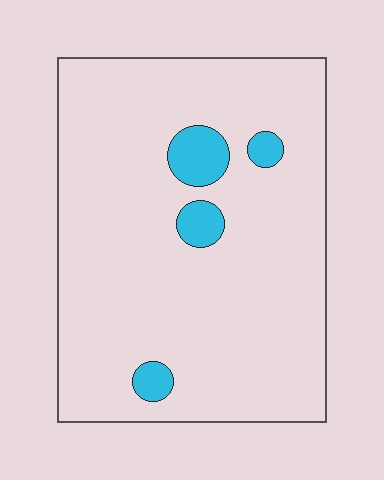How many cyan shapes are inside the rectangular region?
4.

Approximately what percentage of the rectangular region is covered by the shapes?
Approximately 5%.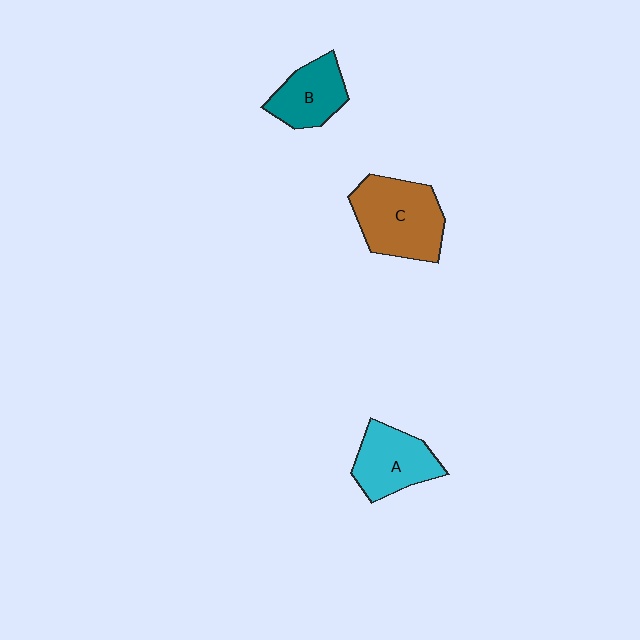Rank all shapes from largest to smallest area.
From largest to smallest: C (brown), A (cyan), B (teal).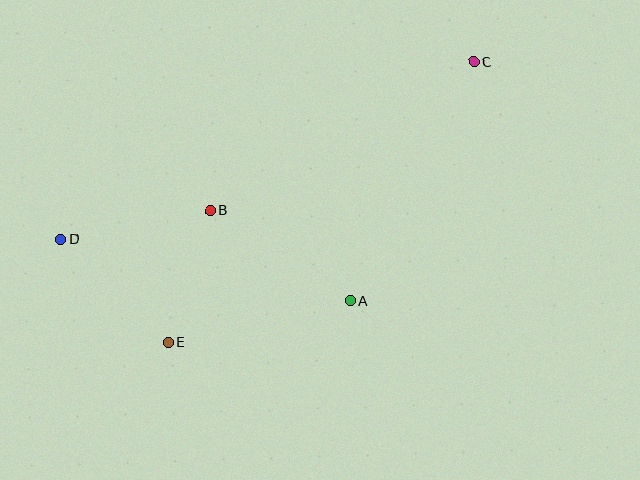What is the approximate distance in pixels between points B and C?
The distance between B and C is approximately 303 pixels.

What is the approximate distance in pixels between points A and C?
The distance between A and C is approximately 269 pixels.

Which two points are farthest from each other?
Points C and D are farthest from each other.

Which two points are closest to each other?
Points B and E are closest to each other.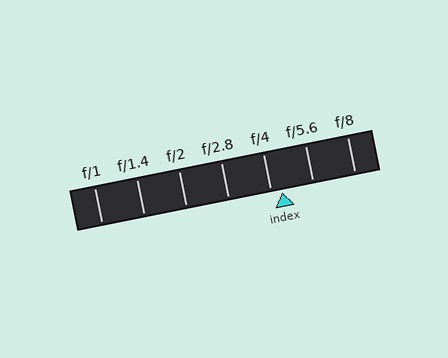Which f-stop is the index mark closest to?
The index mark is closest to f/4.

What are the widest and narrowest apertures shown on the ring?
The widest aperture shown is f/1 and the narrowest is f/8.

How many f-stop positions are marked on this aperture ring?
There are 7 f-stop positions marked.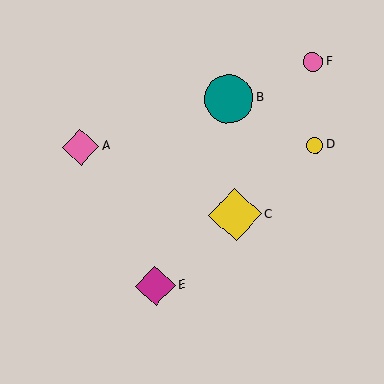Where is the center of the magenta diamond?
The center of the magenta diamond is at (155, 286).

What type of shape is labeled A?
Shape A is a pink diamond.